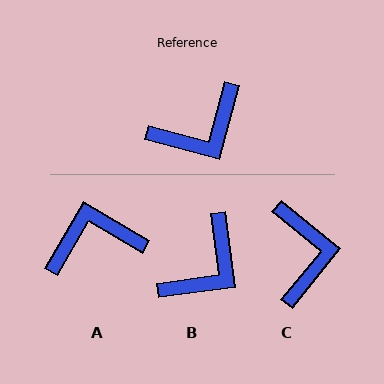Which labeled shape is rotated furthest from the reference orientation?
A, about 165 degrees away.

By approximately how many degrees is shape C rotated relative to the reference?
Approximately 66 degrees counter-clockwise.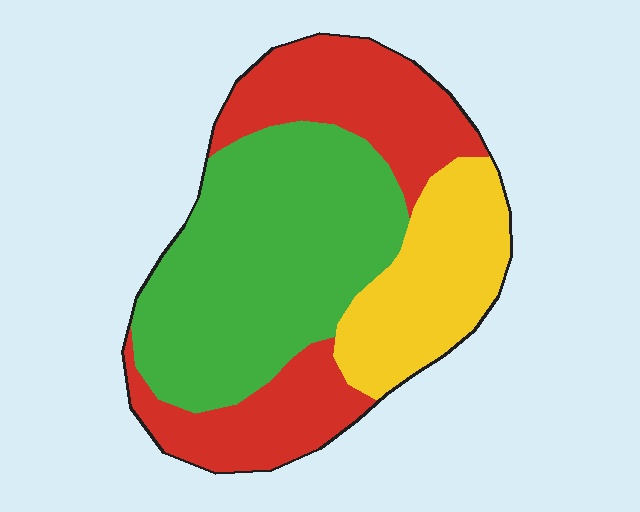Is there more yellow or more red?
Red.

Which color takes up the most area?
Green, at roughly 45%.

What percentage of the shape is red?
Red covers 34% of the shape.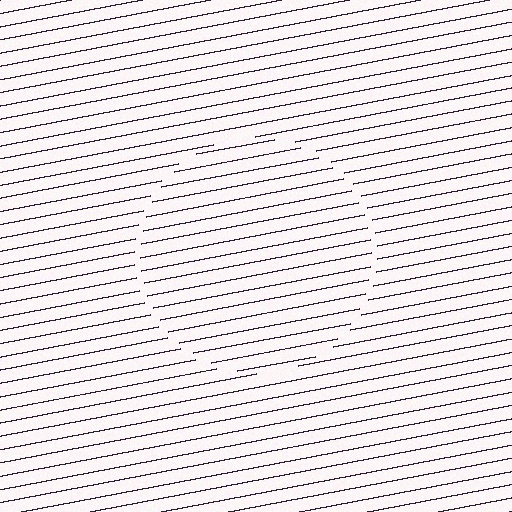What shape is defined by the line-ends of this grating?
An illusory circle. The interior of the shape contains the same grating, shifted by half a period — the contour is defined by the phase discontinuity where line-ends from the inner and outer gratings abut.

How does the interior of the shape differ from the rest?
The interior of the shape contains the same grating, shifted by half a period — the contour is defined by the phase discontinuity where line-ends from the inner and outer gratings abut.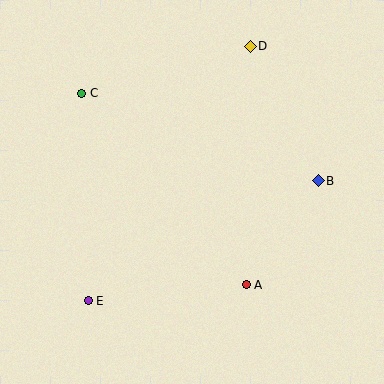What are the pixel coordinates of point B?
Point B is at (318, 181).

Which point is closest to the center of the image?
Point A at (246, 285) is closest to the center.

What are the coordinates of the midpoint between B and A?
The midpoint between B and A is at (282, 233).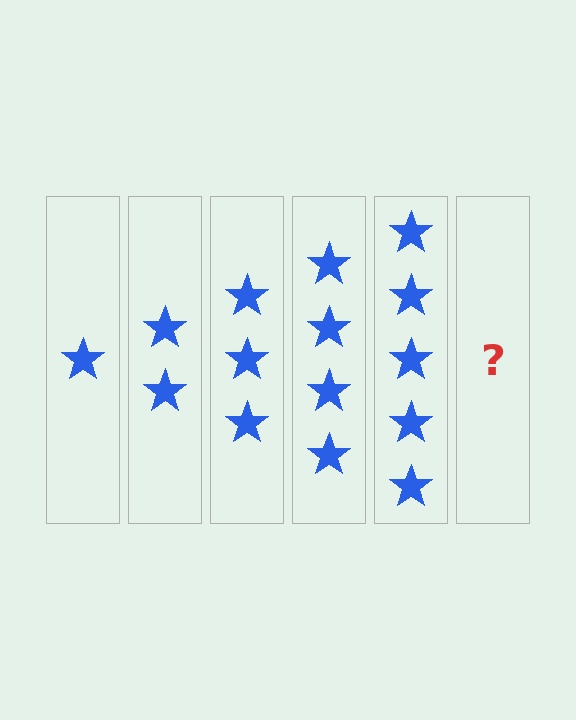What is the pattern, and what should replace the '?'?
The pattern is that each step adds one more star. The '?' should be 6 stars.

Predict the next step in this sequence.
The next step is 6 stars.